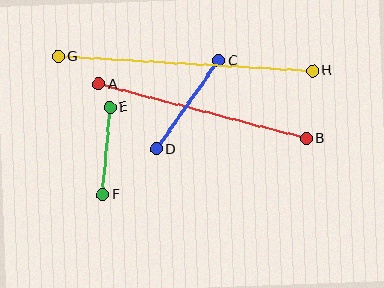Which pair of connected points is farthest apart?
Points G and H are farthest apart.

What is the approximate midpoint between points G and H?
The midpoint is at approximately (185, 64) pixels.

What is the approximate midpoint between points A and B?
The midpoint is at approximately (202, 111) pixels.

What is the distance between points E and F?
The distance is approximately 88 pixels.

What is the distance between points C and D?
The distance is approximately 108 pixels.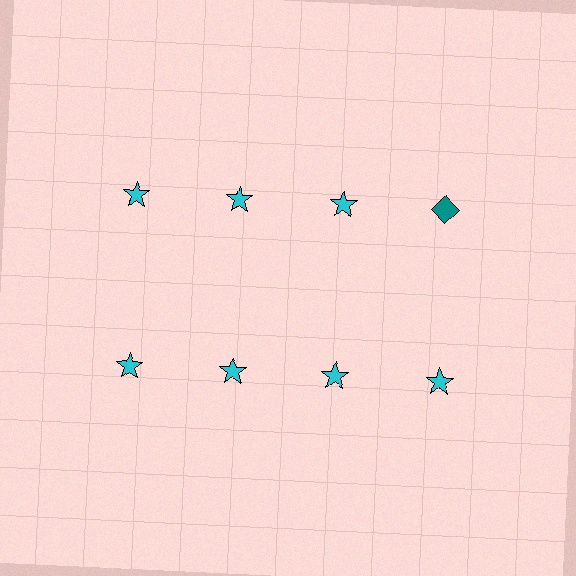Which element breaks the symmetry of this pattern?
The teal diamond in the top row, second from right column breaks the symmetry. All other shapes are cyan stars.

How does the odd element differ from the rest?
It differs in both color (teal instead of cyan) and shape (diamond instead of star).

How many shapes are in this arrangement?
There are 8 shapes arranged in a grid pattern.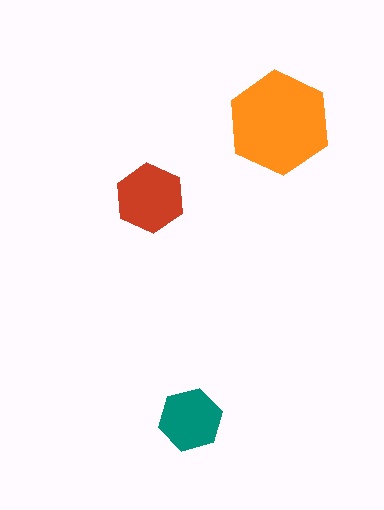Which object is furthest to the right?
The orange hexagon is rightmost.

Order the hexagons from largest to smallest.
the orange one, the red one, the teal one.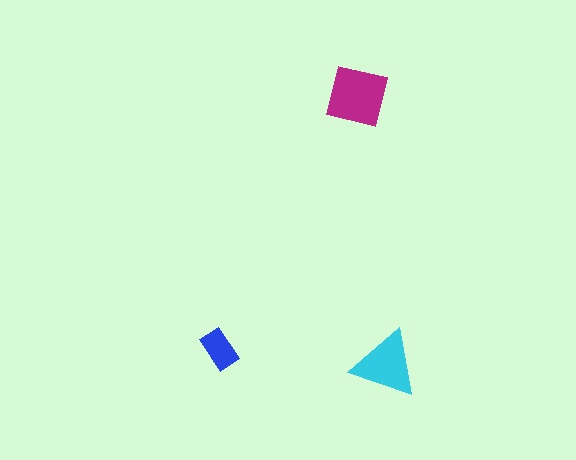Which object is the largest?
The magenta square.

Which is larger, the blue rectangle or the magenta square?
The magenta square.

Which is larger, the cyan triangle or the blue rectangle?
The cyan triangle.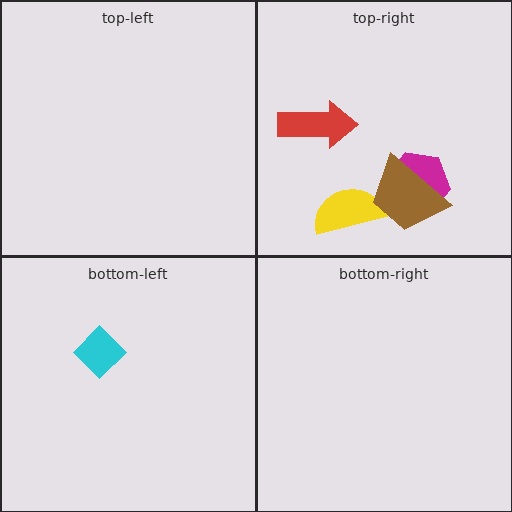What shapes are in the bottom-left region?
The cyan diamond.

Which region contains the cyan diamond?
The bottom-left region.